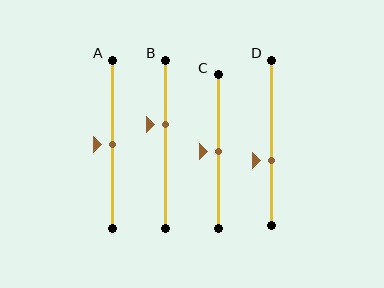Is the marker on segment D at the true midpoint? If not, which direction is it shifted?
No, the marker on segment D is shifted downward by about 11% of the segment length.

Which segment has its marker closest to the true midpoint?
Segment A has its marker closest to the true midpoint.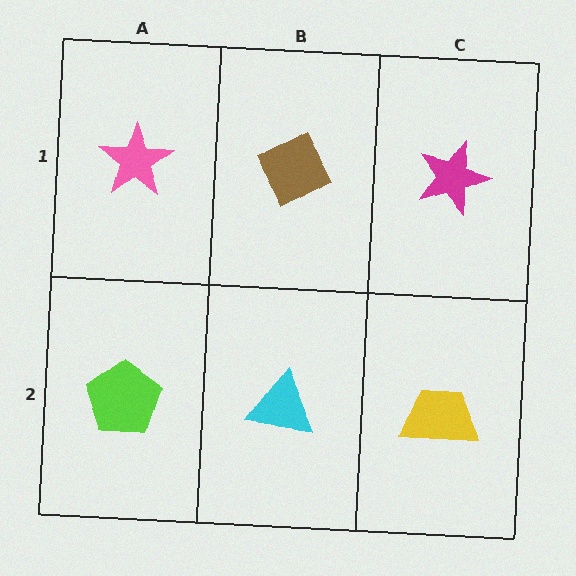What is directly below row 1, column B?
A cyan triangle.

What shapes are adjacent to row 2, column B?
A brown diamond (row 1, column B), a lime pentagon (row 2, column A), a yellow trapezoid (row 2, column C).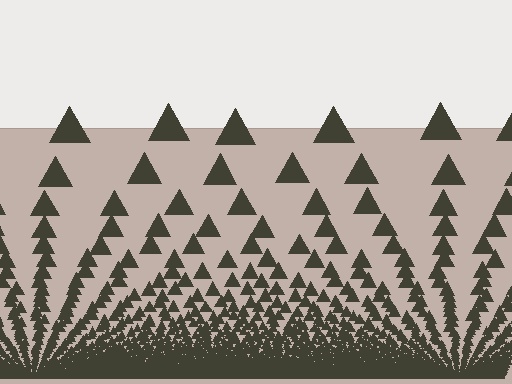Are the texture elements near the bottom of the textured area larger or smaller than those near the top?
Smaller. The gradient is inverted — elements near the bottom are smaller and denser.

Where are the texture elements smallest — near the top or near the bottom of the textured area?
Near the bottom.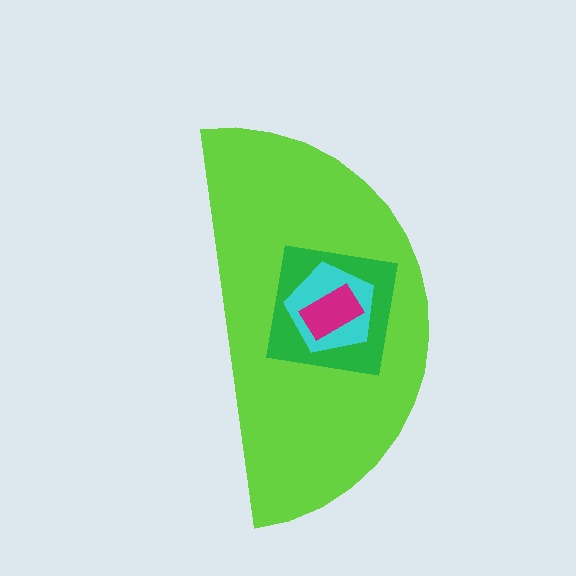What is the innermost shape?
The magenta rectangle.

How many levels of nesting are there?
4.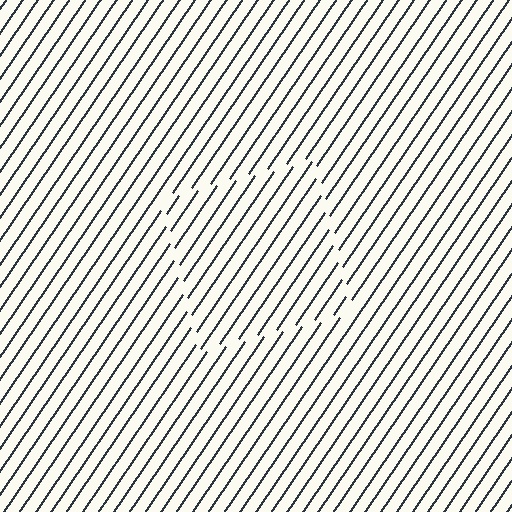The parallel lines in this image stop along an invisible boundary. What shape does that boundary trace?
An illusory square. The interior of the shape contains the same grating, shifted by half a period — the contour is defined by the phase discontinuity where line-ends from the inner and outer gratings abut.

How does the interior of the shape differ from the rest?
The interior of the shape contains the same grating, shifted by half a period — the contour is defined by the phase discontinuity where line-ends from the inner and outer gratings abut.